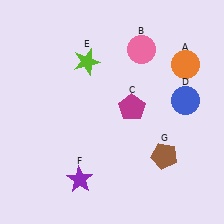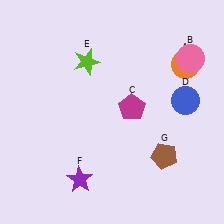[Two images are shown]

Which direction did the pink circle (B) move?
The pink circle (B) moved right.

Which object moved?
The pink circle (B) moved right.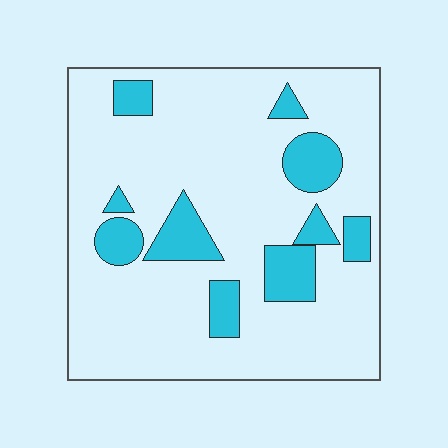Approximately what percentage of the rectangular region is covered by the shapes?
Approximately 20%.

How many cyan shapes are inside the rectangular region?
10.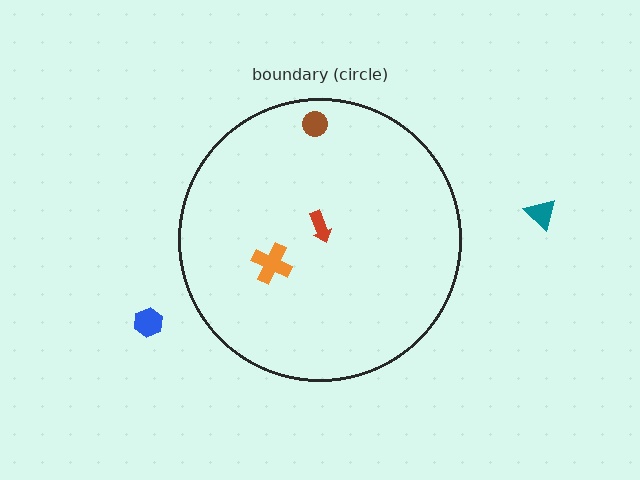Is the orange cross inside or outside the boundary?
Inside.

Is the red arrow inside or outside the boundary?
Inside.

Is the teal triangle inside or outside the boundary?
Outside.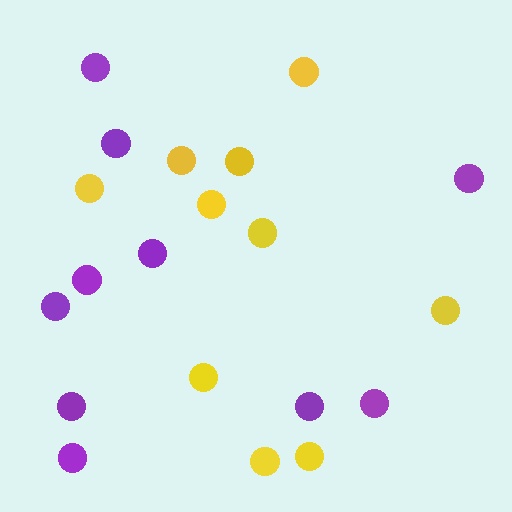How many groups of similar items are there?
There are 2 groups: one group of yellow circles (10) and one group of purple circles (10).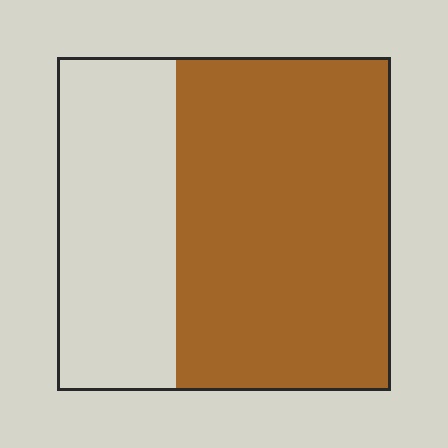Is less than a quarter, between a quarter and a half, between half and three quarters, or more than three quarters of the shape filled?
Between half and three quarters.